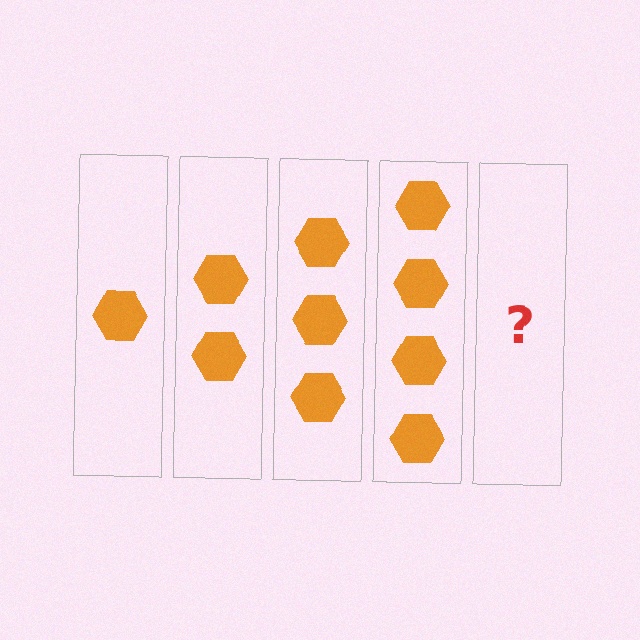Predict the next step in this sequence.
The next step is 5 hexagons.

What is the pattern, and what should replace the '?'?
The pattern is that each step adds one more hexagon. The '?' should be 5 hexagons.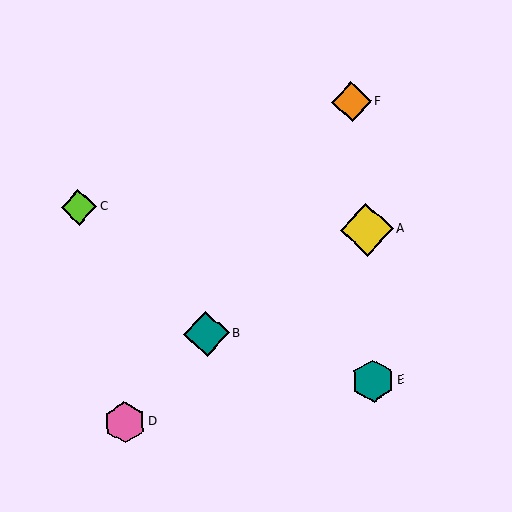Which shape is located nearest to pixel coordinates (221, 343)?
The teal diamond (labeled B) at (206, 334) is nearest to that location.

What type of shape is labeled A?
Shape A is a yellow diamond.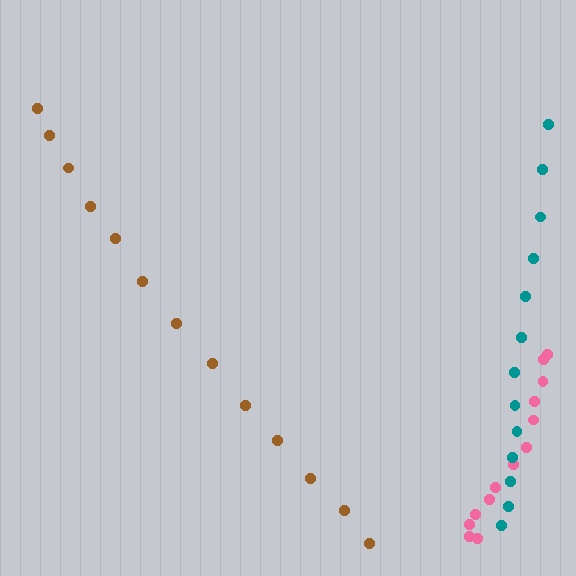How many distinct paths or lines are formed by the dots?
There are 3 distinct paths.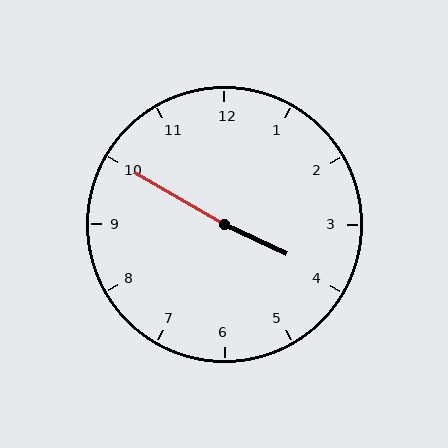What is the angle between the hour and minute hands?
Approximately 175 degrees.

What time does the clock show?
3:50.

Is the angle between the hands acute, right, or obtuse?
It is obtuse.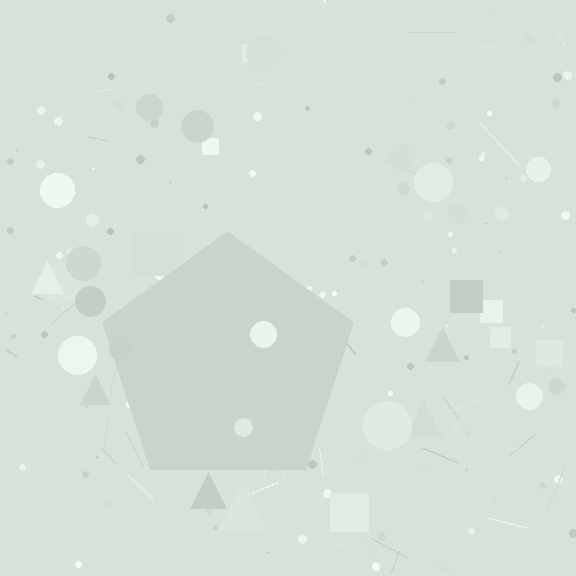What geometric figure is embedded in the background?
A pentagon is embedded in the background.